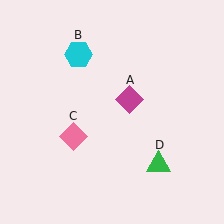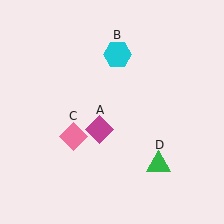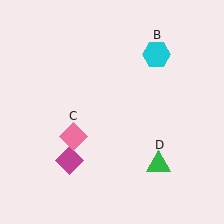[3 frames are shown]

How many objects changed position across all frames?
2 objects changed position: magenta diamond (object A), cyan hexagon (object B).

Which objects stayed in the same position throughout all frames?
Pink diamond (object C) and green triangle (object D) remained stationary.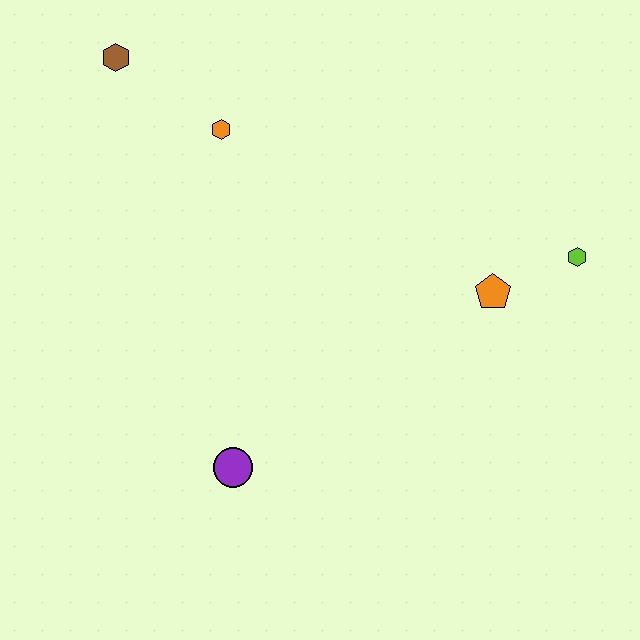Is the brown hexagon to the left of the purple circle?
Yes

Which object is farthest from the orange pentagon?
The brown hexagon is farthest from the orange pentagon.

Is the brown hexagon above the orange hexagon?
Yes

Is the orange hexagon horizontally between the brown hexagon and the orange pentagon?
Yes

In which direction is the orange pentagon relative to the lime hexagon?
The orange pentagon is to the left of the lime hexagon.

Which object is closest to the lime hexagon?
The orange pentagon is closest to the lime hexagon.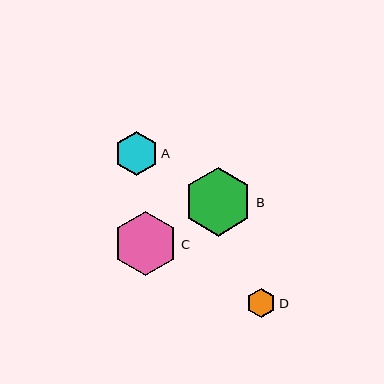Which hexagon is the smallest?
Hexagon D is the smallest with a size of approximately 29 pixels.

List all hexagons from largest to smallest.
From largest to smallest: B, C, A, D.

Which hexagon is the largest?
Hexagon B is the largest with a size of approximately 69 pixels.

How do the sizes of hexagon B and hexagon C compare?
Hexagon B and hexagon C are approximately the same size.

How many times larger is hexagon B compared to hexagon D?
Hexagon B is approximately 2.3 times the size of hexagon D.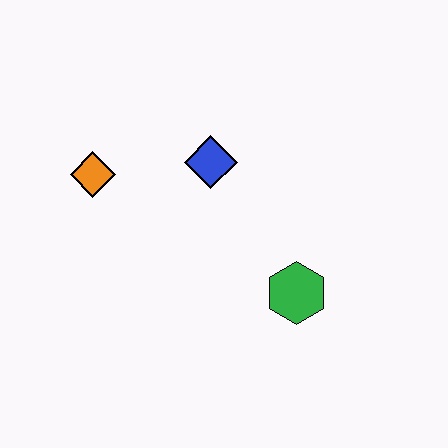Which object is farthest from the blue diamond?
The green hexagon is farthest from the blue diamond.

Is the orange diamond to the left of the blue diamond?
Yes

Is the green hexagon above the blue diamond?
No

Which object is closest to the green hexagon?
The blue diamond is closest to the green hexagon.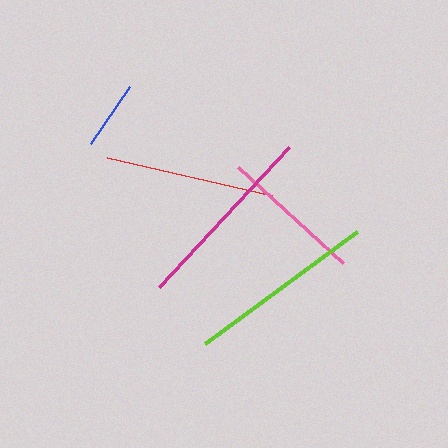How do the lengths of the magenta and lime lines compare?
The magenta and lime lines are approximately the same length.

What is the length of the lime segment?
The lime segment is approximately 189 pixels long.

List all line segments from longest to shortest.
From longest to shortest: magenta, lime, red, pink, blue.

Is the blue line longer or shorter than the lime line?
The lime line is longer than the blue line.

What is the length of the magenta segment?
The magenta segment is approximately 192 pixels long.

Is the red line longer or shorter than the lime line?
The lime line is longer than the red line.